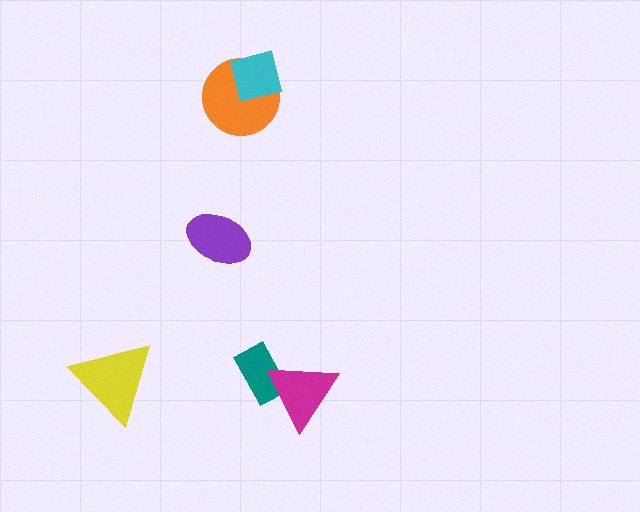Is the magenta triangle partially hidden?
No, no other shape covers it.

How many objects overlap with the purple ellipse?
0 objects overlap with the purple ellipse.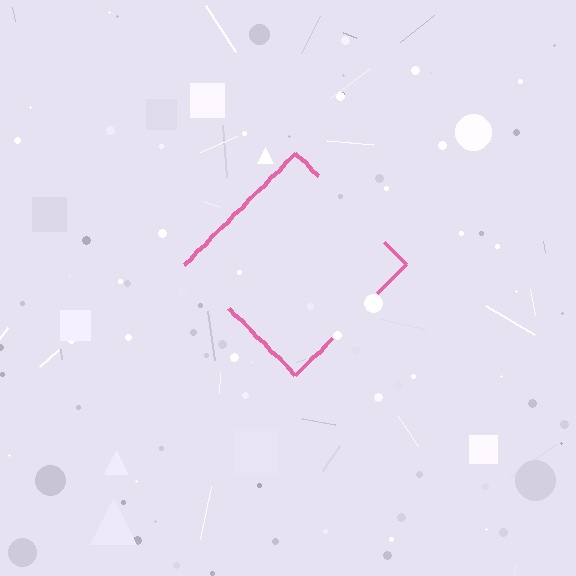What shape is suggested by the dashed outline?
The dashed outline suggests a diamond.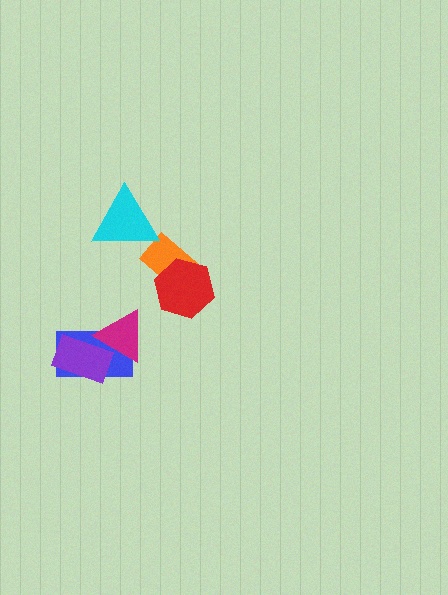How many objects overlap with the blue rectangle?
2 objects overlap with the blue rectangle.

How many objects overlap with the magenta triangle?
2 objects overlap with the magenta triangle.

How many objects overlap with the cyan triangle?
0 objects overlap with the cyan triangle.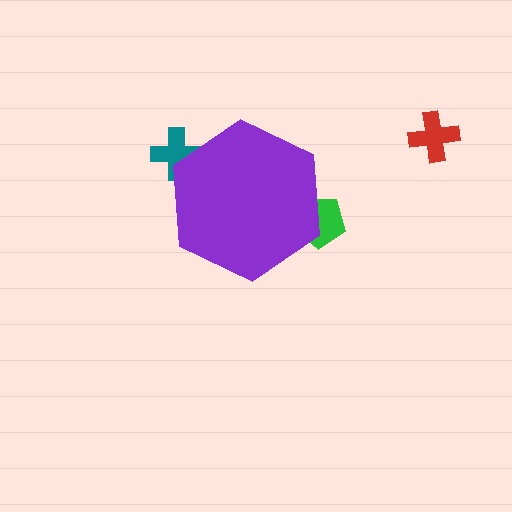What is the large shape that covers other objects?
A purple hexagon.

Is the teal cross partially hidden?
Yes, the teal cross is partially hidden behind the purple hexagon.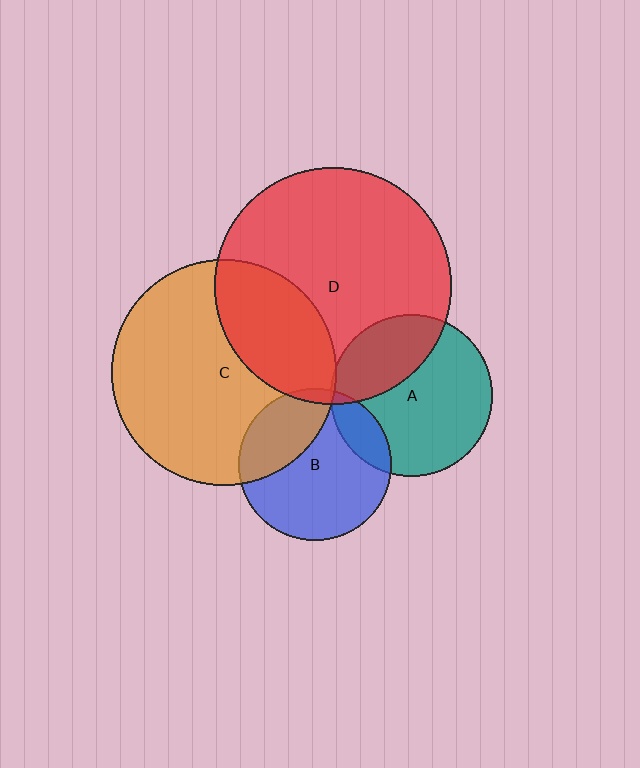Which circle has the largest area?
Circle D (red).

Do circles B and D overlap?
Yes.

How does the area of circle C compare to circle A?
Approximately 1.9 times.